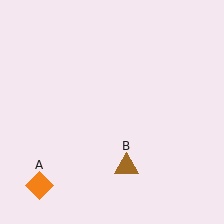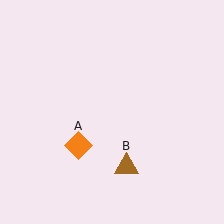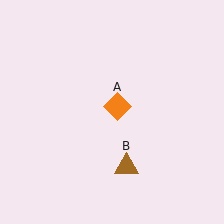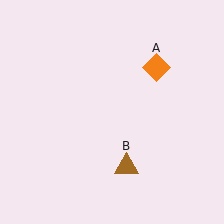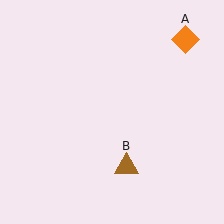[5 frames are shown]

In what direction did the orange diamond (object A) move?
The orange diamond (object A) moved up and to the right.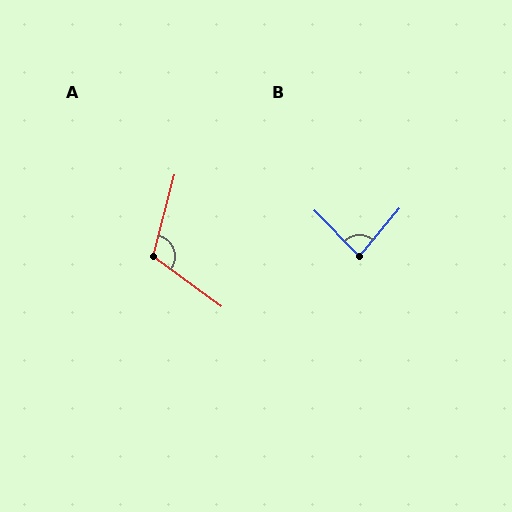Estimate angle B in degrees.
Approximately 84 degrees.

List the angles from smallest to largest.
B (84°), A (112°).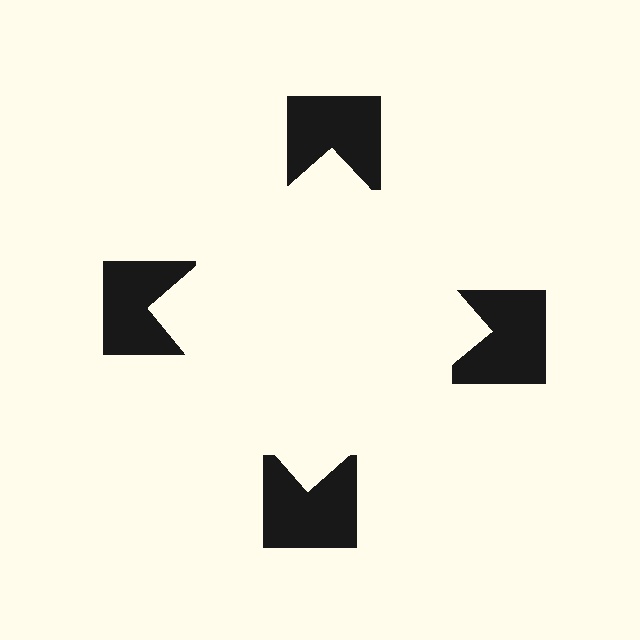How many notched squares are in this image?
There are 4 — one at each vertex of the illusory square.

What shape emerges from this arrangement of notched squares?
An illusory square — its edges are inferred from the aligned wedge cuts in the notched squares, not physically drawn.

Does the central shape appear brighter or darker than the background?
It typically appears slightly brighter than the background, even though no actual brightness change is drawn.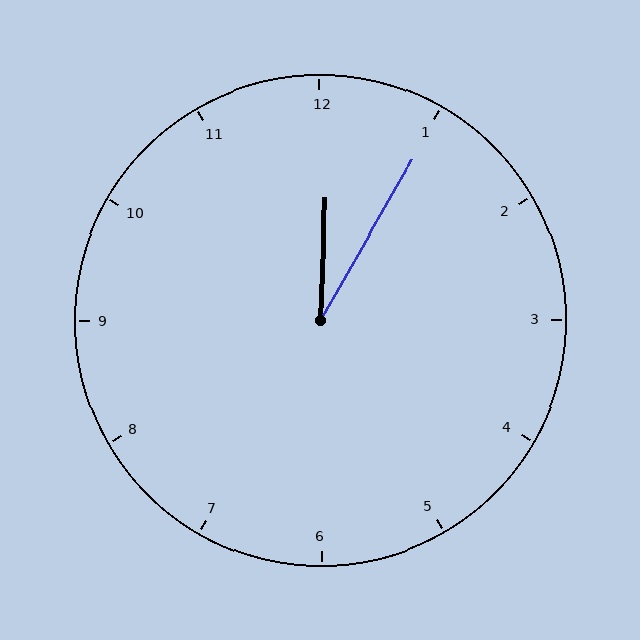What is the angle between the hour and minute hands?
Approximately 28 degrees.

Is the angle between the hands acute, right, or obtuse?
It is acute.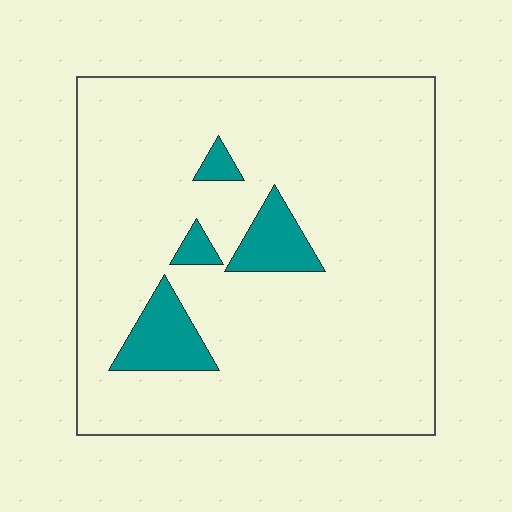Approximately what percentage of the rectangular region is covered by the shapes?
Approximately 10%.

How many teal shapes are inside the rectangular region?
4.